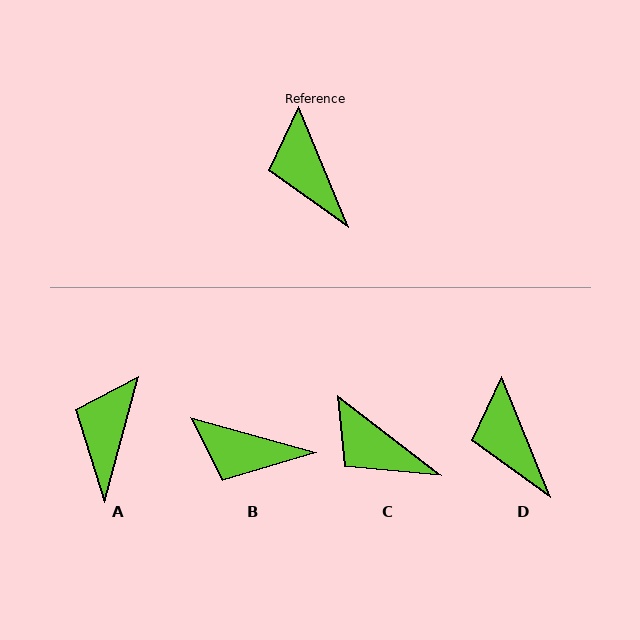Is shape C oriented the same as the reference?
No, it is off by about 30 degrees.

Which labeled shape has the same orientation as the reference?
D.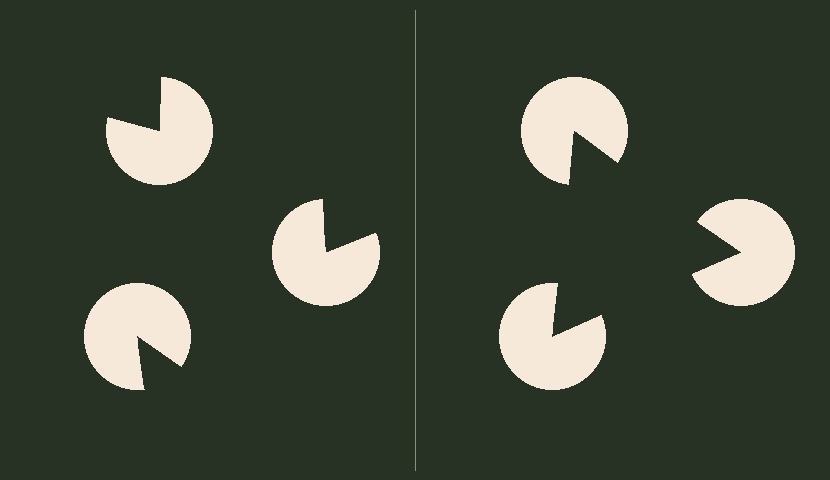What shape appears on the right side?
An illusory triangle.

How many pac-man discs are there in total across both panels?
6 — 3 on each side.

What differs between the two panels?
The pac-man discs are positioned identically on both sides; only the wedge orientations differ. On the right they align to a triangle; on the left they are misaligned.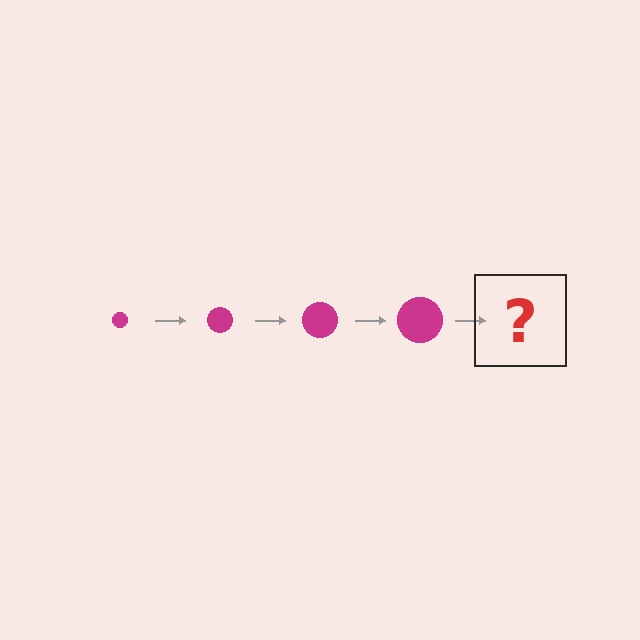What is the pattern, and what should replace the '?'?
The pattern is that the circle gets progressively larger each step. The '?' should be a magenta circle, larger than the previous one.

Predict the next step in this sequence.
The next step is a magenta circle, larger than the previous one.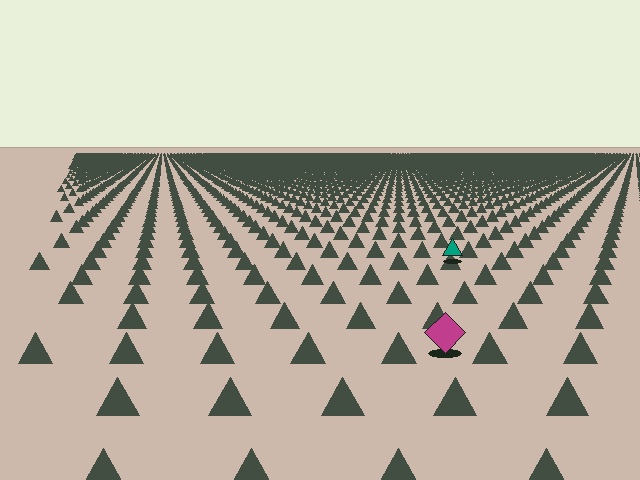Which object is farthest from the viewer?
The teal triangle is farthest from the viewer. It appears smaller and the ground texture around it is denser.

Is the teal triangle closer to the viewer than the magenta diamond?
No. The magenta diamond is closer — you can tell from the texture gradient: the ground texture is coarser near it.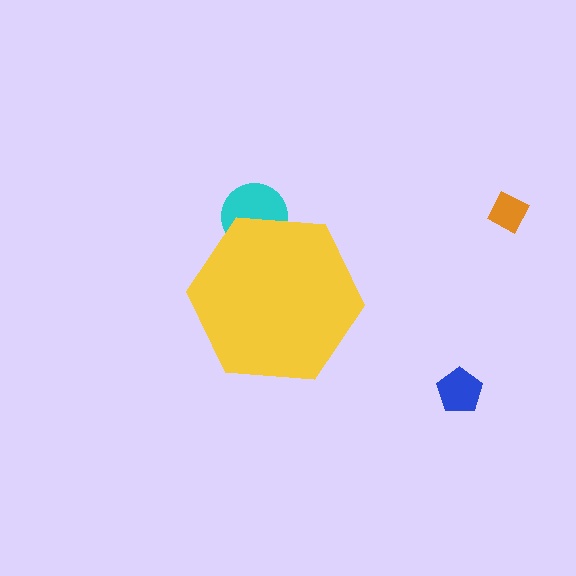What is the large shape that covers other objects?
A yellow hexagon.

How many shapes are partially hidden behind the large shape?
1 shape is partially hidden.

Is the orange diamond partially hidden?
No, the orange diamond is fully visible.